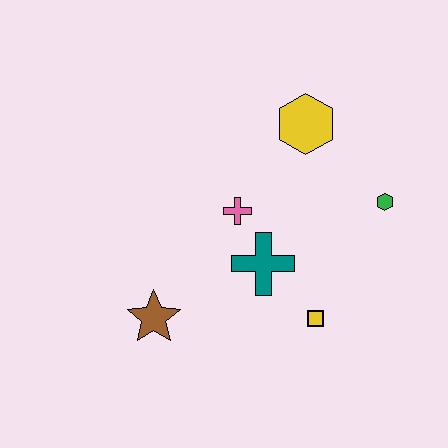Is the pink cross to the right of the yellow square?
No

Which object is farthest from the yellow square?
The yellow hexagon is farthest from the yellow square.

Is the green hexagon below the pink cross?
No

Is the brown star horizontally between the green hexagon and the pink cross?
No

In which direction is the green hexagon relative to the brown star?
The green hexagon is to the right of the brown star.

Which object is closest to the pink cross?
The teal cross is closest to the pink cross.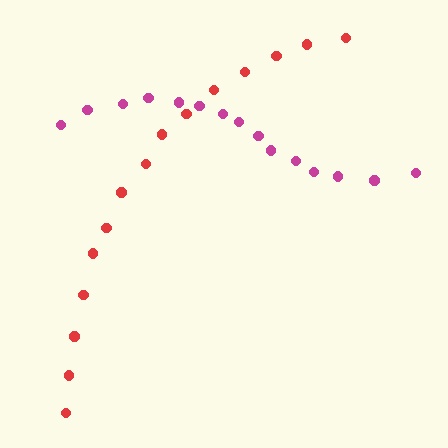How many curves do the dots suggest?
There are 2 distinct paths.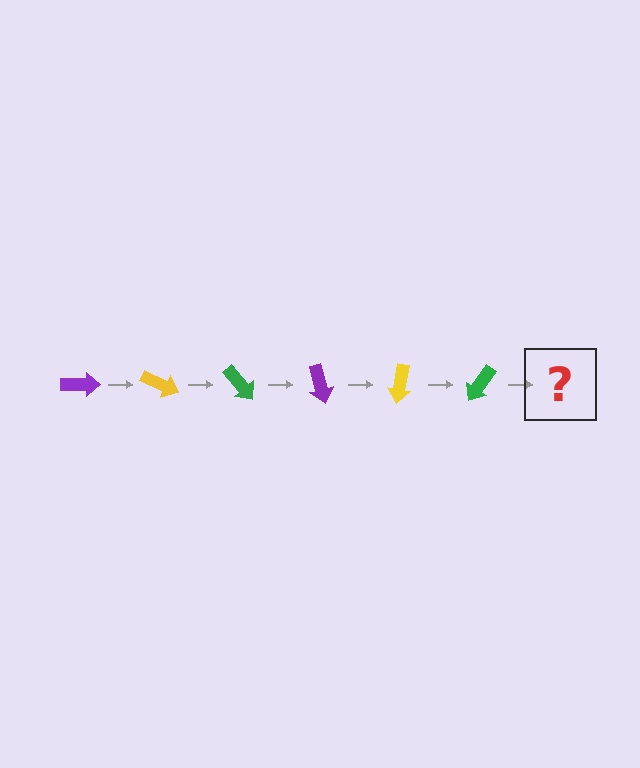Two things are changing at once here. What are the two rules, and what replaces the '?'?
The two rules are that it rotates 25 degrees each step and the color cycles through purple, yellow, and green. The '?' should be a purple arrow, rotated 150 degrees from the start.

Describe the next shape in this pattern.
It should be a purple arrow, rotated 150 degrees from the start.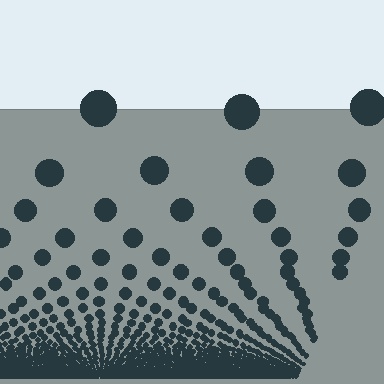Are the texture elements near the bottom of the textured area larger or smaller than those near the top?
Smaller. The gradient is inverted — elements near the bottom are smaller and denser.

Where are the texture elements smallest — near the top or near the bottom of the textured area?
Near the bottom.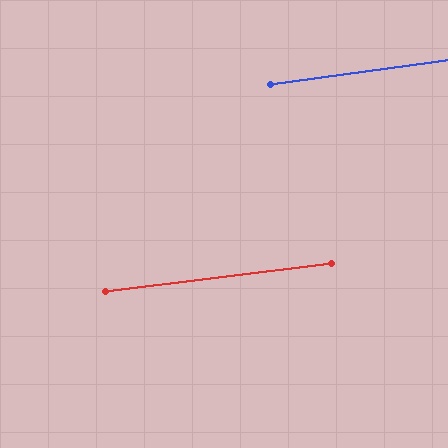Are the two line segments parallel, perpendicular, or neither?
Parallel — their directions differ by only 0.6°.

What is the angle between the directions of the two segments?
Approximately 1 degree.